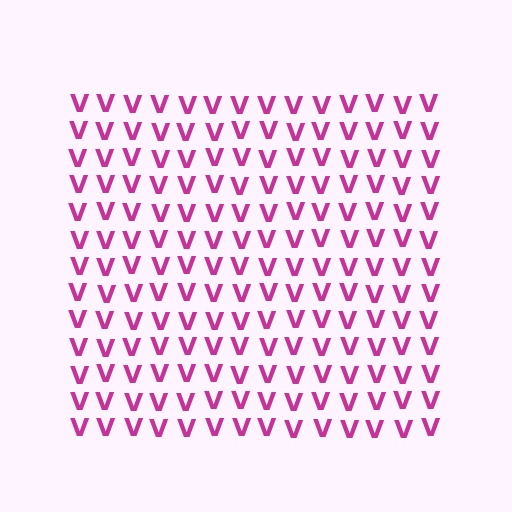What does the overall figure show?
The overall figure shows a square.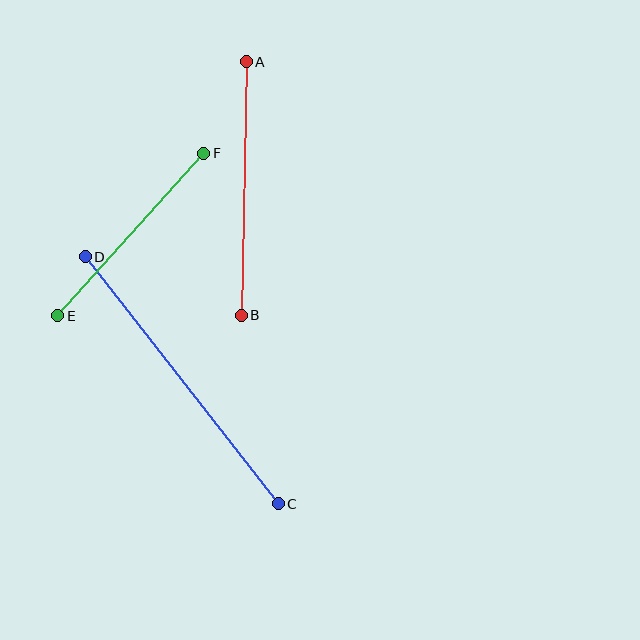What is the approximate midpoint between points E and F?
The midpoint is at approximately (131, 234) pixels.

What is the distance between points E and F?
The distance is approximately 219 pixels.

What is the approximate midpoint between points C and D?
The midpoint is at approximately (182, 380) pixels.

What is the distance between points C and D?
The distance is approximately 313 pixels.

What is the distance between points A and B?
The distance is approximately 253 pixels.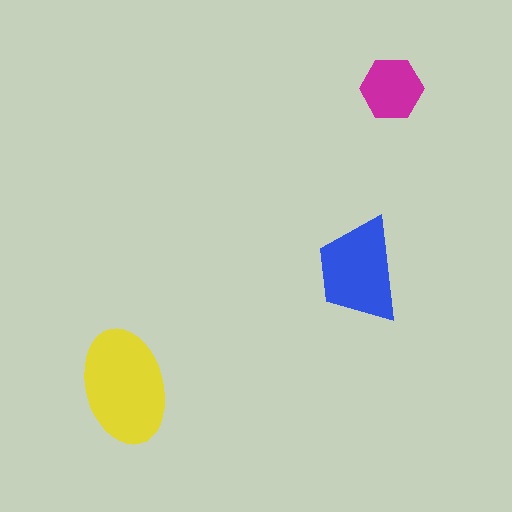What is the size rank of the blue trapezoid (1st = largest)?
2nd.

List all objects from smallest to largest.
The magenta hexagon, the blue trapezoid, the yellow ellipse.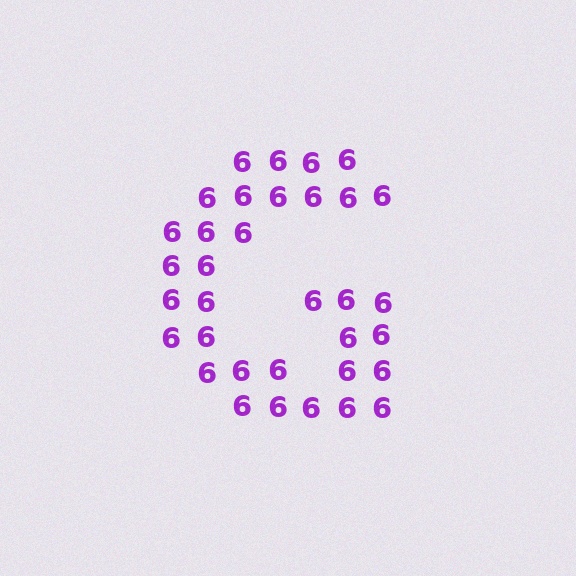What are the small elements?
The small elements are digit 6's.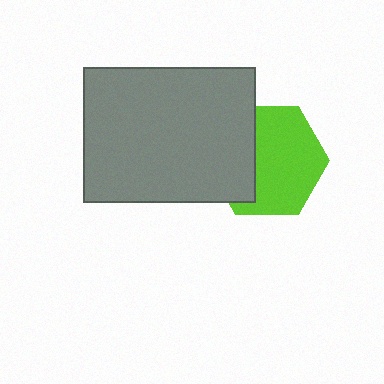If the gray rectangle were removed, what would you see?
You would see the complete lime hexagon.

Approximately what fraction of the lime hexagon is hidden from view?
Roughly 35% of the lime hexagon is hidden behind the gray rectangle.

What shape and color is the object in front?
The object in front is a gray rectangle.